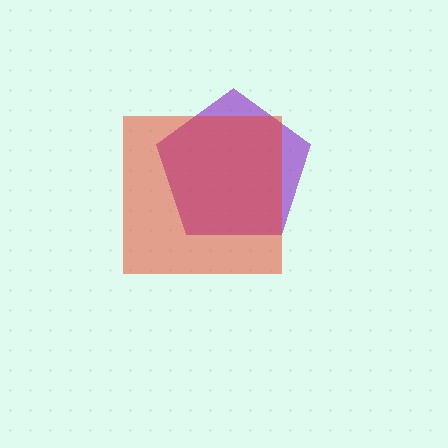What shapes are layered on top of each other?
The layered shapes are: a purple pentagon, a red square.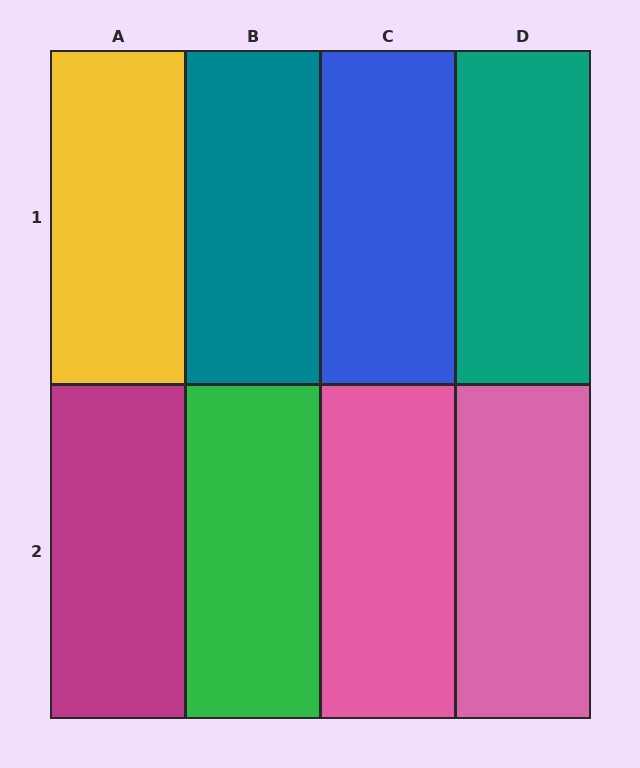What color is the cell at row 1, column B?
Teal.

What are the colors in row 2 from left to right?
Magenta, green, pink, pink.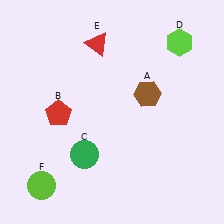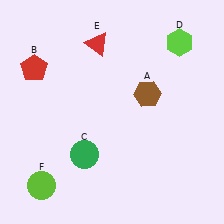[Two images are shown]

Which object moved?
The red pentagon (B) moved up.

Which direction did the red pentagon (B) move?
The red pentagon (B) moved up.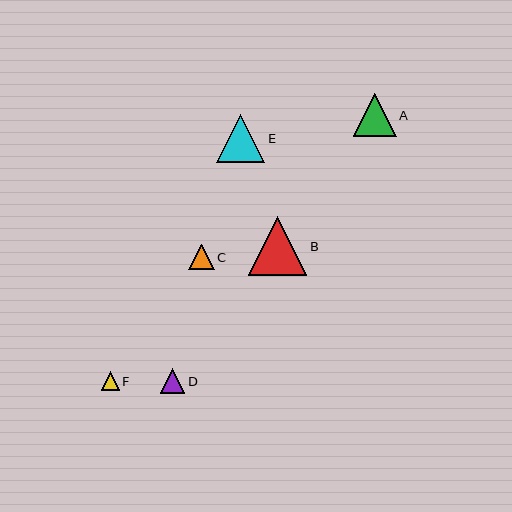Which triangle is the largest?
Triangle B is the largest with a size of approximately 59 pixels.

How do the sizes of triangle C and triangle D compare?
Triangle C and triangle D are approximately the same size.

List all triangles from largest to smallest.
From largest to smallest: B, E, A, C, D, F.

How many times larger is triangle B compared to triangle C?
Triangle B is approximately 2.3 times the size of triangle C.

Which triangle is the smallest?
Triangle F is the smallest with a size of approximately 18 pixels.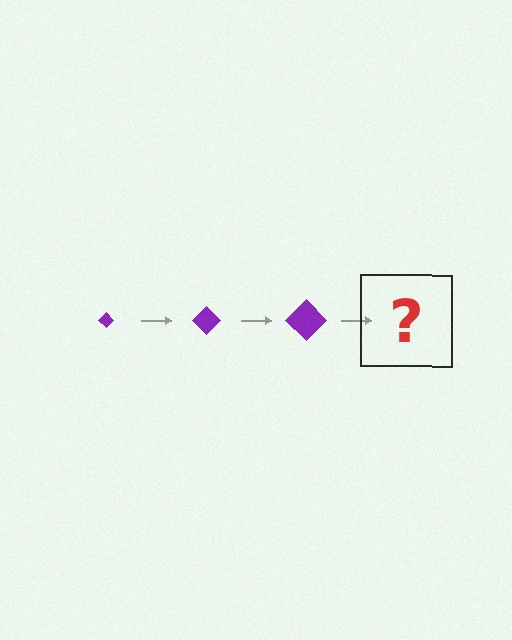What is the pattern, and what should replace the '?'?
The pattern is that the diamond gets progressively larger each step. The '?' should be a purple diamond, larger than the previous one.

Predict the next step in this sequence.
The next step is a purple diamond, larger than the previous one.